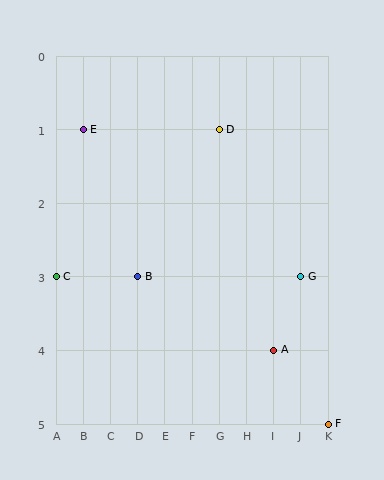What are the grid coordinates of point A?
Point A is at grid coordinates (I, 4).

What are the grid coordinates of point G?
Point G is at grid coordinates (J, 3).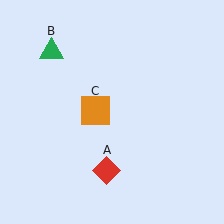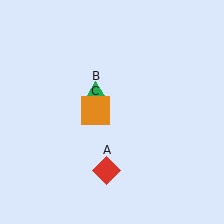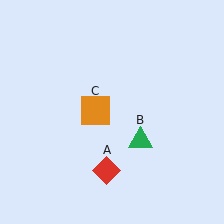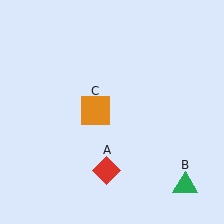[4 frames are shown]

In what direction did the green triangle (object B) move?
The green triangle (object B) moved down and to the right.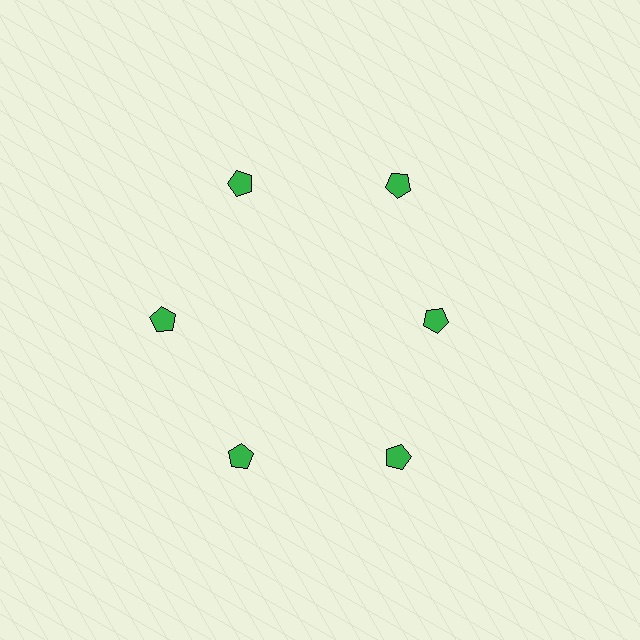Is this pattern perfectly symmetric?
No. The 6 green pentagons are arranged in a ring, but one element near the 3 o'clock position is pulled inward toward the center, breaking the 6-fold rotational symmetry.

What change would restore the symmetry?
The symmetry would be restored by moving it outward, back onto the ring so that all 6 pentagons sit at equal angles and equal distance from the center.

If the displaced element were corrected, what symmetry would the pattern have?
It would have 6-fold rotational symmetry — the pattern would map onto itself every 60 degrees.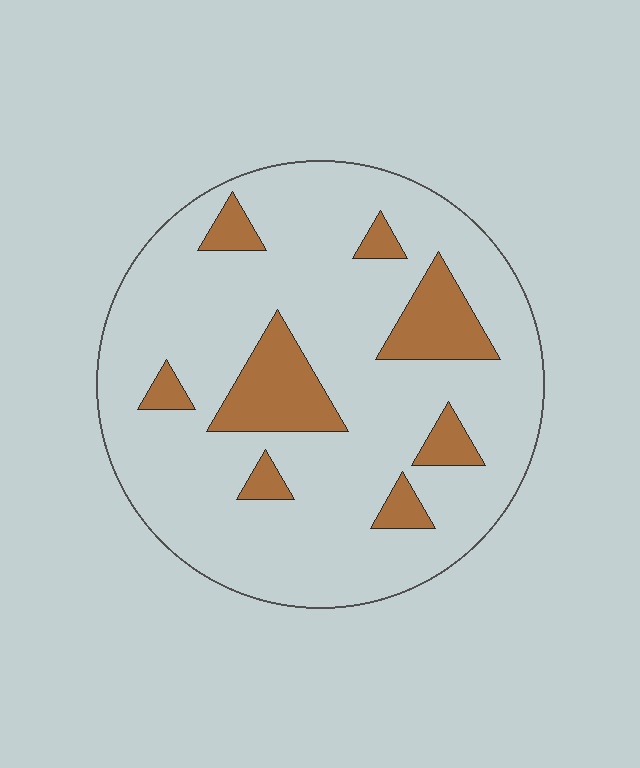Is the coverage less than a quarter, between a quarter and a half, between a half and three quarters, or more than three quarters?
Less than a quarter.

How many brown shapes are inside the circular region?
8.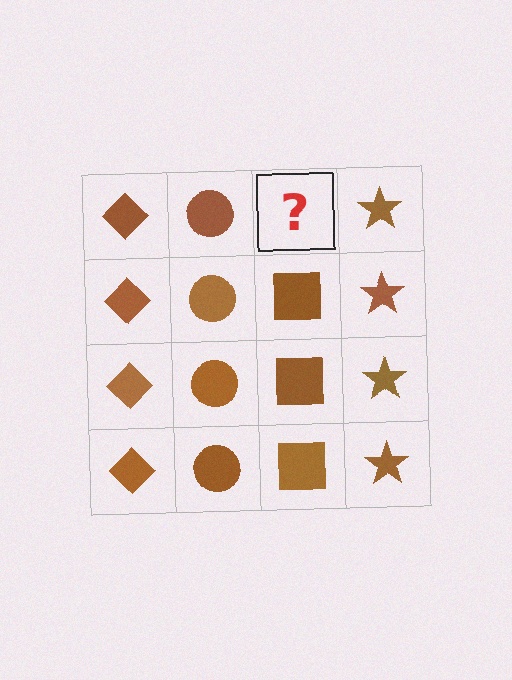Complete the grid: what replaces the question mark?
The question mark should be replaced with a brown square.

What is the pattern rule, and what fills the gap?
The rule is that each column has a consistent shape. The gap should be filled with a brown square.